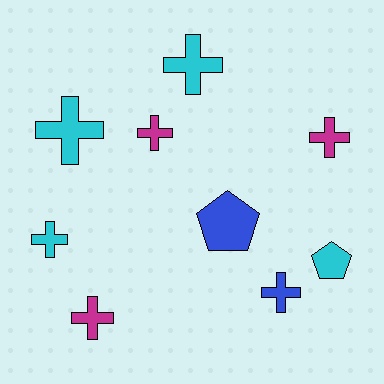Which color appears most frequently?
Cyan, with 4 objects.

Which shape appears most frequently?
Cross, with 7 objects.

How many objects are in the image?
There are 9 objects.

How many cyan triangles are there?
There are no cyan triangles.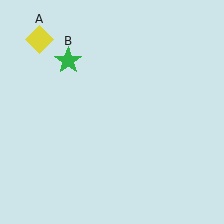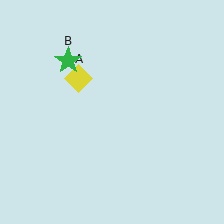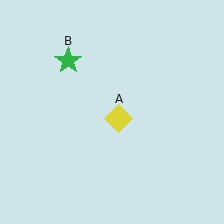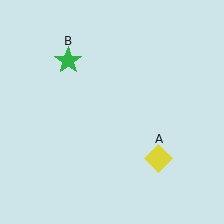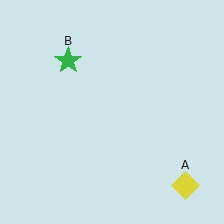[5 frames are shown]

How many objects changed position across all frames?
1 object changed position: yellow diamond (object A).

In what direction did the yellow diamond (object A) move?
The yellow diamond (object A) moved down and to the right.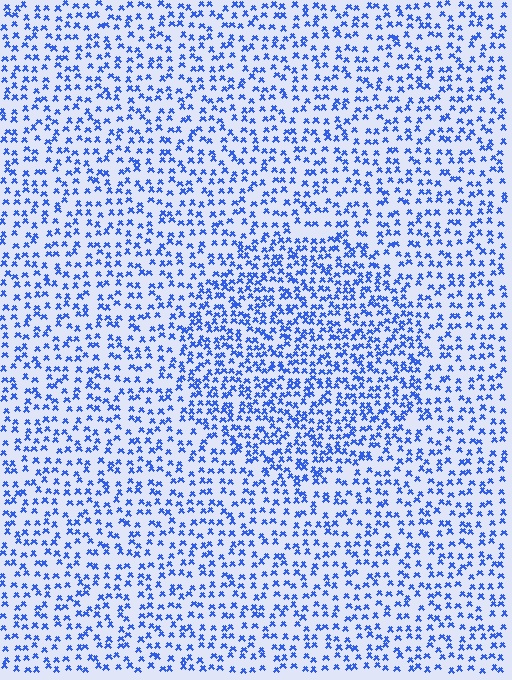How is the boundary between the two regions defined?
The boundary is defined by a change in element density (approximately 1.6x ratio). All elements are the same color, size, and shape.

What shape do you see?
I see a circle.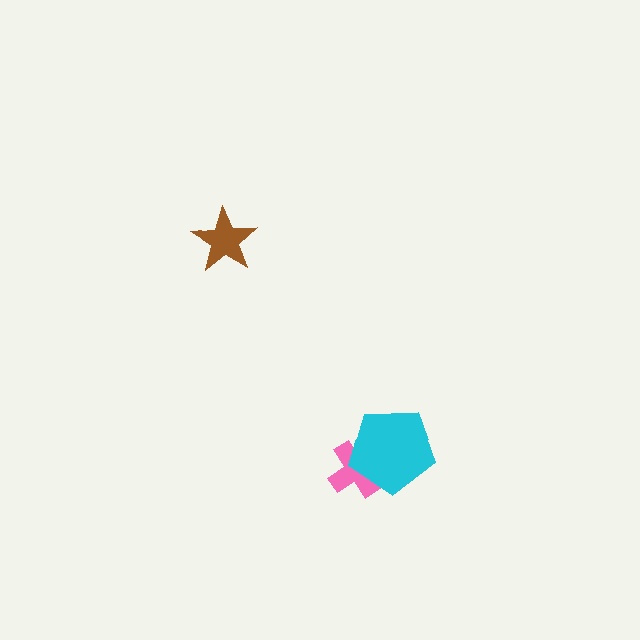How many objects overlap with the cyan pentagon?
1 object overlaps with the cyan pentagon.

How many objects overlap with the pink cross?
1 object overlaps with the pink cross.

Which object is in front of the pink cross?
The cyan pentagon is in front of the pink cross.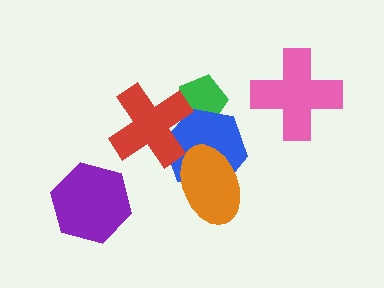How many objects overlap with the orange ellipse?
1 object overlaps with the orange ellipse.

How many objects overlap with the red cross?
2 objects overlap with the red cross.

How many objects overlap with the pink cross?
0 objects overlap with the pink cross.